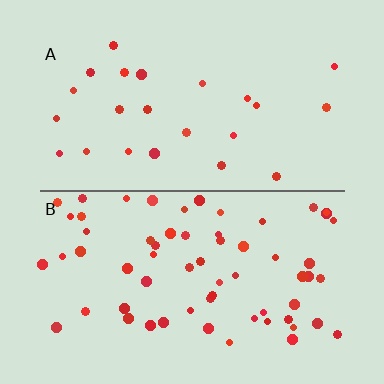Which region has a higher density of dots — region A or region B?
B (the bottom).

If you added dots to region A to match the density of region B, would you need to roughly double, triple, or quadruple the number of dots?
Approximately triple.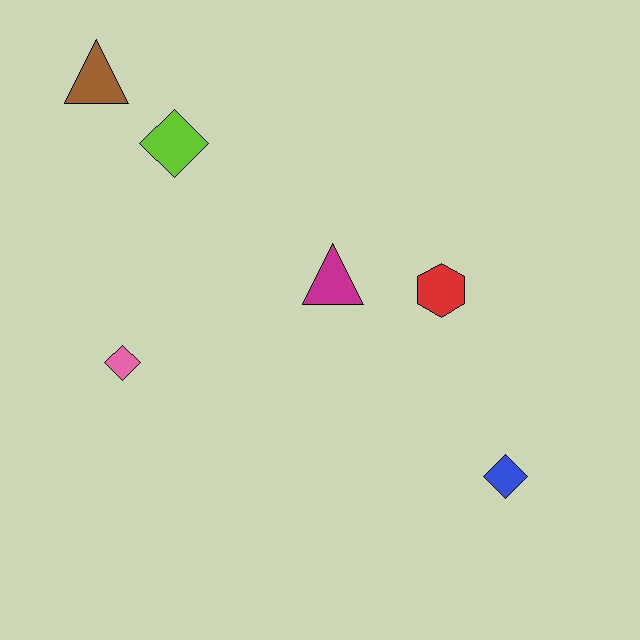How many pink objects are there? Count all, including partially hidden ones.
There is 1 pink object.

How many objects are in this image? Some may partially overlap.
There are 6 objects.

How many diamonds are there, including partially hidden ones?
There are 3 diamonds.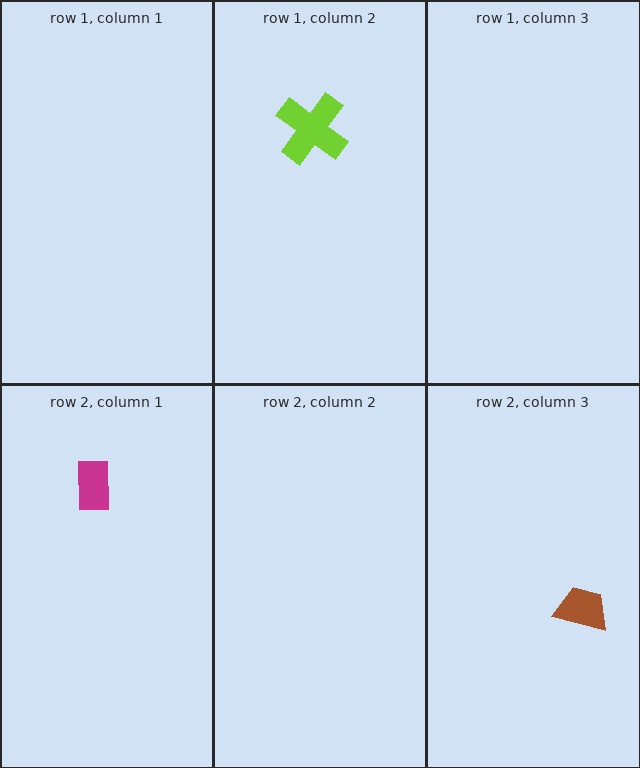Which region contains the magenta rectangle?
The row 2, column 1 region.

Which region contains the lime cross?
The row 1, column 2 region.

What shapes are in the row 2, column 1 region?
The magenta rectangle.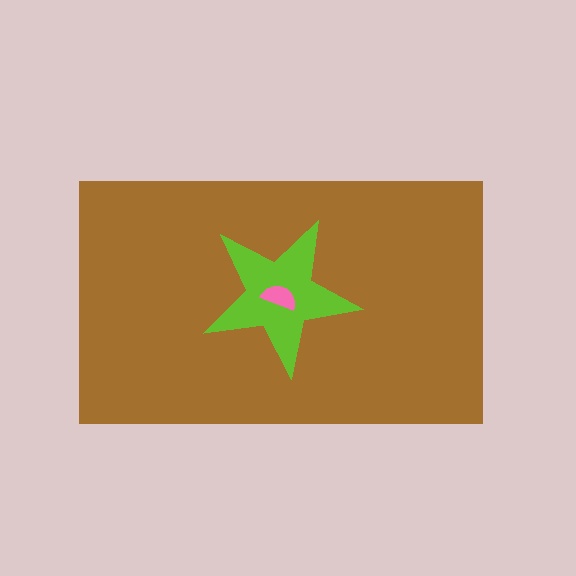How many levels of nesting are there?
3.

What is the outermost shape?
The brown rectangle.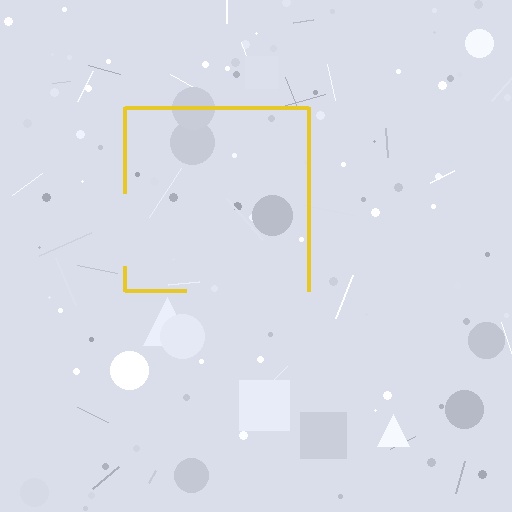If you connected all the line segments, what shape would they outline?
They would outline a square.